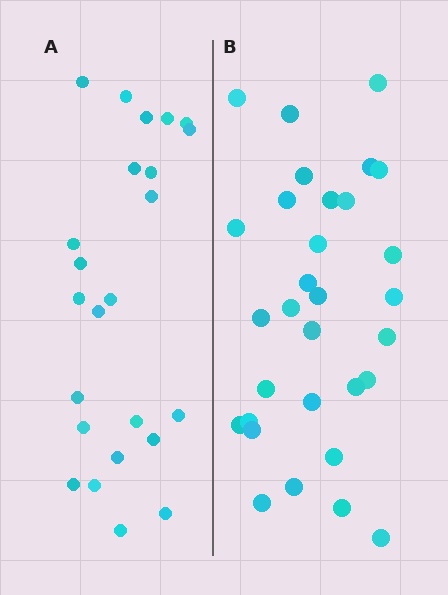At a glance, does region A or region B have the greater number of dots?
Region B (the right region) has more dots.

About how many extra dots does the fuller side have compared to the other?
Region B has roughly 8 or so more dots than region A.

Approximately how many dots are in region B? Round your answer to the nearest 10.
About 30 dots. (The exact count is 31, which rounds to 30.)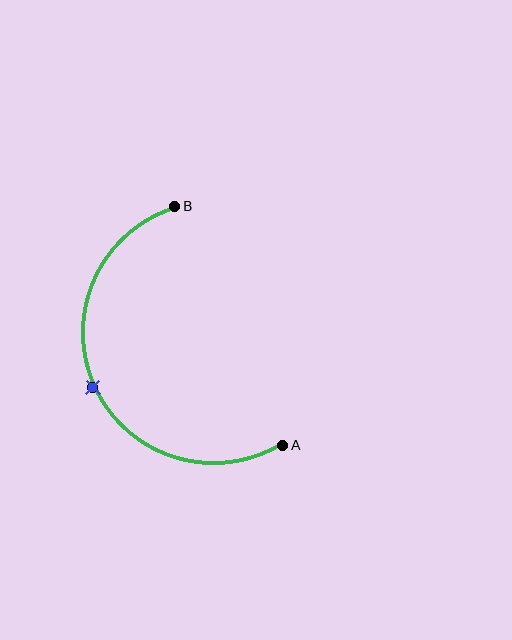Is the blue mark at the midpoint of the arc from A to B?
Yes. The blue mark lies on the arc at equal arc-length from both A and B — it is the arc midpoint.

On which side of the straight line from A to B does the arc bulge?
The arc bulges to the left of the straight line connecting A and B.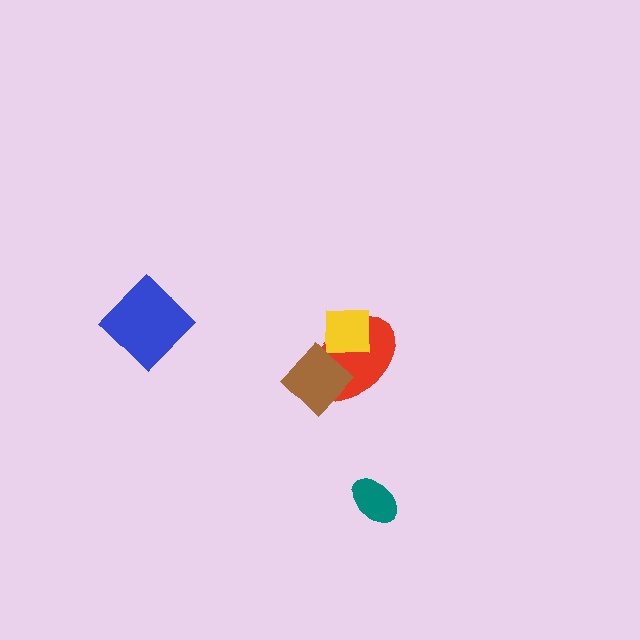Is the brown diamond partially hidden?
No, no other shape covers it.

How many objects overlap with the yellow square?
2 objects overlap with the yellow square.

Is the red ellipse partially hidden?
Yes, it is partially covered by another shape.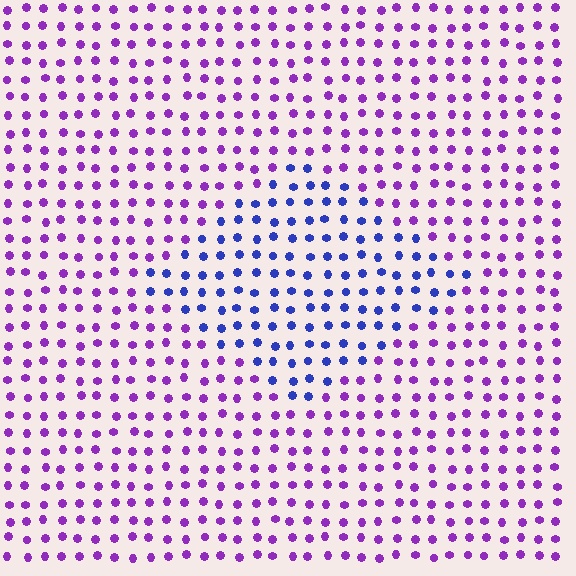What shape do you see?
I see a diamond.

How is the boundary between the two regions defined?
The boundary is defined purely by a slight shift in hue (about 49 degrees). Spacing, size, and orientation are identical on both sides.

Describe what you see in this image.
The image is filled with small purple elements in a uniform arrangement. A diamond-shaped region is visible where the elements are tinted to a slightly different hue, forming a subtle color boundary.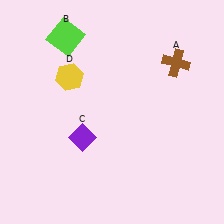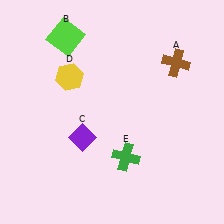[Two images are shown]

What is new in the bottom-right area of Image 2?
A green cross (E) was added in the bottom-right area of Image 2.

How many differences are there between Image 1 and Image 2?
There is 1 difference between the two images.